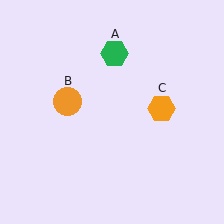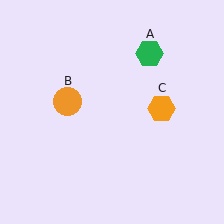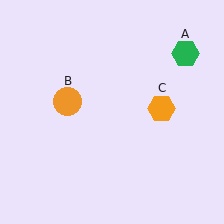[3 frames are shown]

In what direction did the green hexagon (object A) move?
The green hexagon (object A) moved right.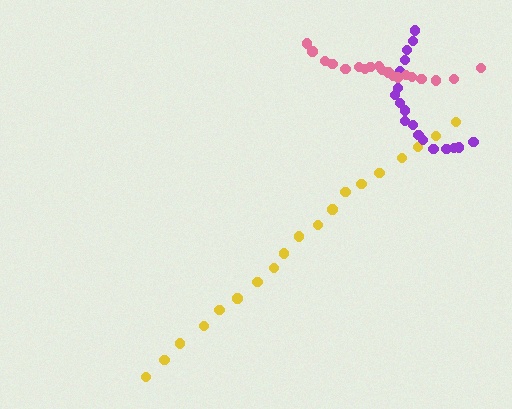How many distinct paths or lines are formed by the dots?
There are 3 distinct paths.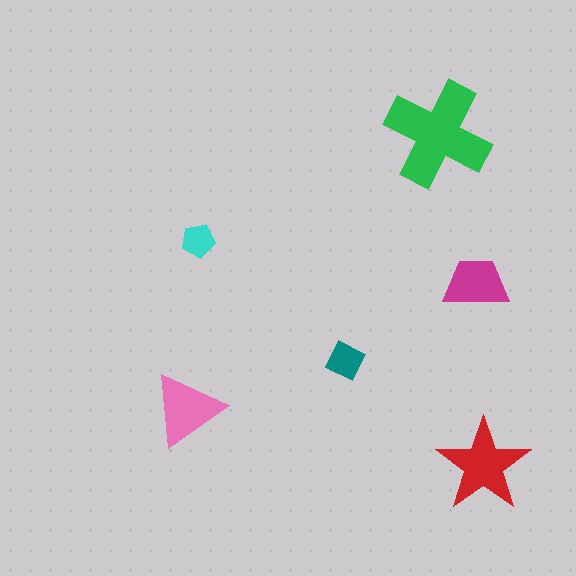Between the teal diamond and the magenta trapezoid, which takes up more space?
The magenta trapezoid.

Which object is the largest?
The green cross.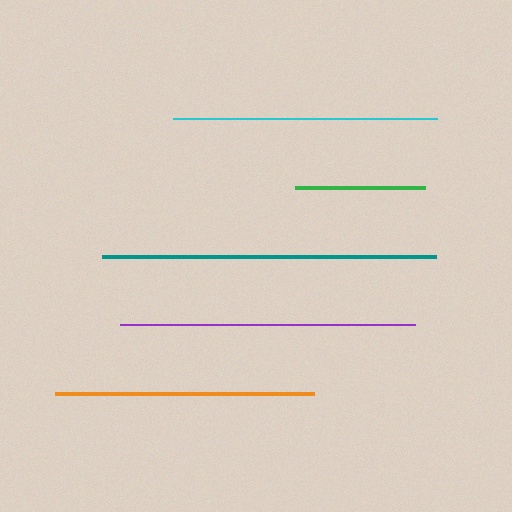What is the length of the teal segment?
The teal segment is approximately 335 pixels long.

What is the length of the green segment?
The green segment is approximately 129 pixels long.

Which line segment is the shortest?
The green line is the shortest at approximately 129 pixels.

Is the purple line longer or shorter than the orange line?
The purple line is longer than the orange line.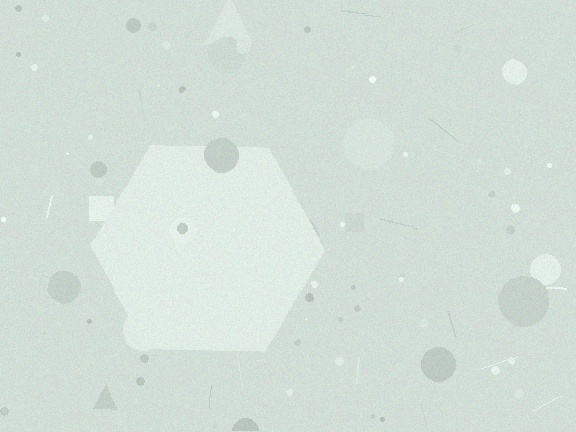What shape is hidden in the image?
A hexagon is hidden in the image.